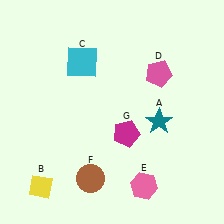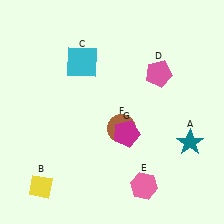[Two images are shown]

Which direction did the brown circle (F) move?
The brown circle (F) moved up.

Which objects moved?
The objects that moved are: the teal star (A), the brown circle (F).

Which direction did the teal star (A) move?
The teal star (A) moved right.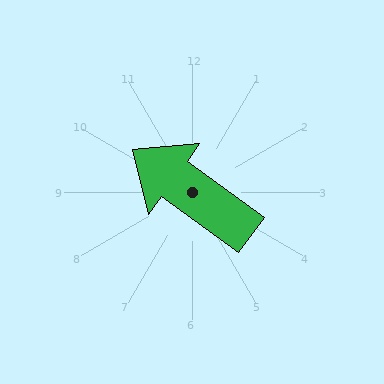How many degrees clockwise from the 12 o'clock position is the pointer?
Approximately 306 degrees.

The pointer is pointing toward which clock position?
Roughly 10 o'clock.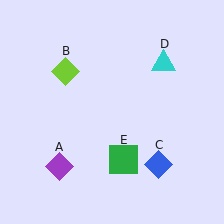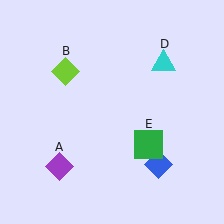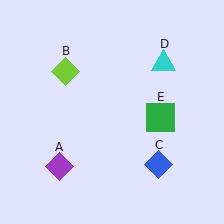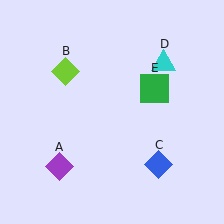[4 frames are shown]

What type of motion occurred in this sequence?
The green square (object E) rotated counterclockwise around the center of the scene.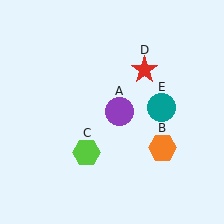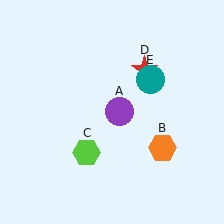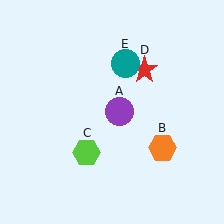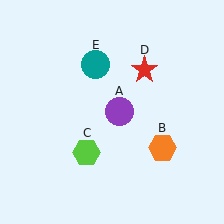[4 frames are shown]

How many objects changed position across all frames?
1 object changed position: teal circle (object E).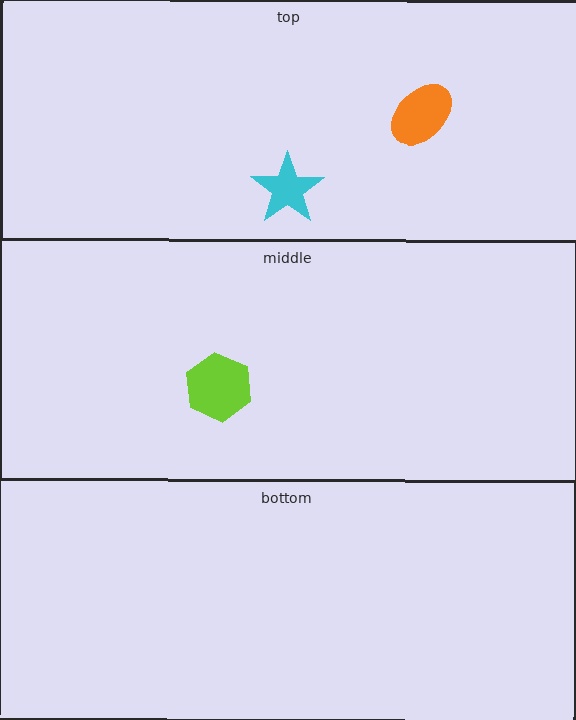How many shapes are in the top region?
2.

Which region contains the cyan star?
The top region.